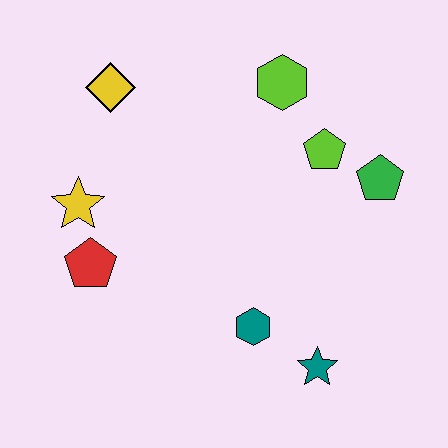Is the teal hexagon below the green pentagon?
Yes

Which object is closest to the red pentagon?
The yellow star is closest to the red pentagon.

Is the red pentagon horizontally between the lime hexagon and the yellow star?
Yes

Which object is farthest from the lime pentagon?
The red pentagon is farthest from the lime pentagon.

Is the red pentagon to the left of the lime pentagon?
Yes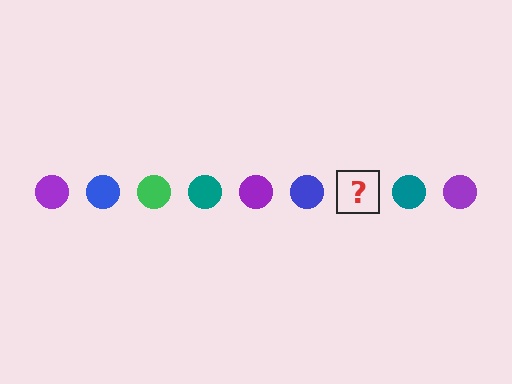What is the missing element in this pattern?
The missing element is a green circle.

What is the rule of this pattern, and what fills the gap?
The rule is that the pattern cycles through purple, blue, green, teal circles. The gap should be filled with a green circle.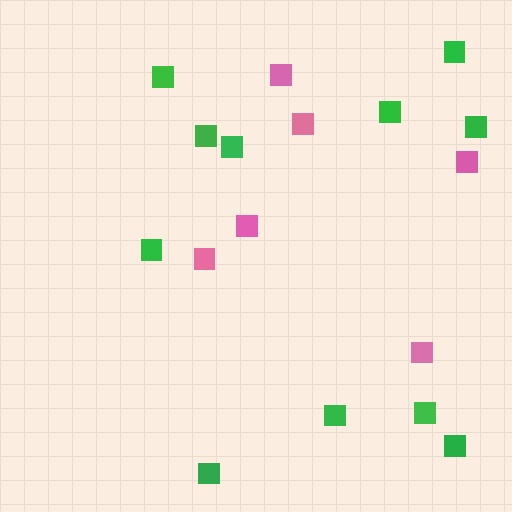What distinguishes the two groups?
There are 2 groups: one group of green squares (11) and one group of pink squares (6).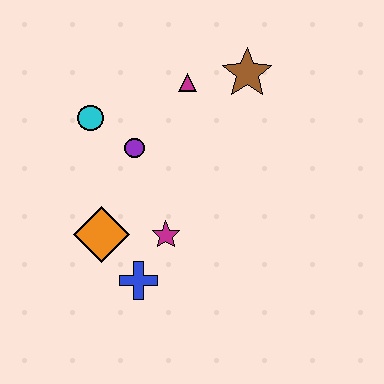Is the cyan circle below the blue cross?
No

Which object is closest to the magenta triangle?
The brown star is closest to the magenta triangle.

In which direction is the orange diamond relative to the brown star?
The orange diamond is below the brown star.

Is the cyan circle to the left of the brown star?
Yes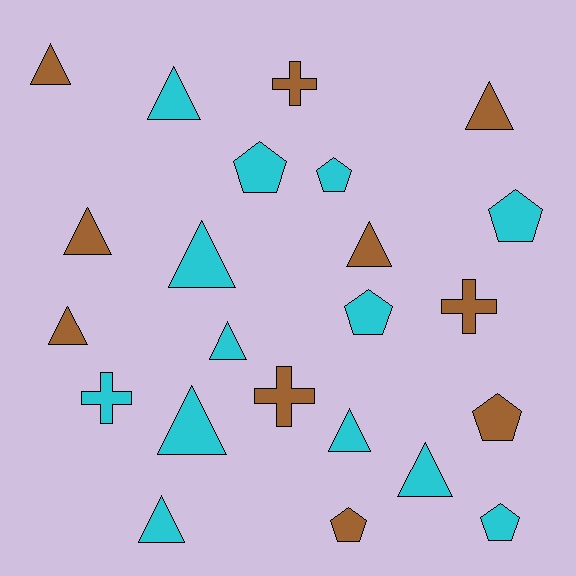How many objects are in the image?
There are 23 objects.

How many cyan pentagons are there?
There are 5 cyan pentagons.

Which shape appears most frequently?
Triangle, with 12 objects.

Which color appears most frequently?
Cyan, with 13 objects.